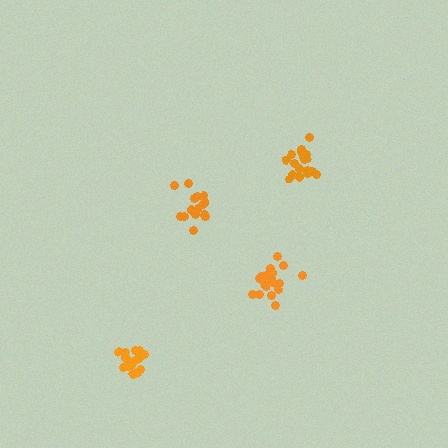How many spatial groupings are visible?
There are 4 spatial groupings.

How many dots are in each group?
Group 1: 18 dots, Group 2: 15 dots, Group 3: 19 dots, Group 4: 21 dots (73 total).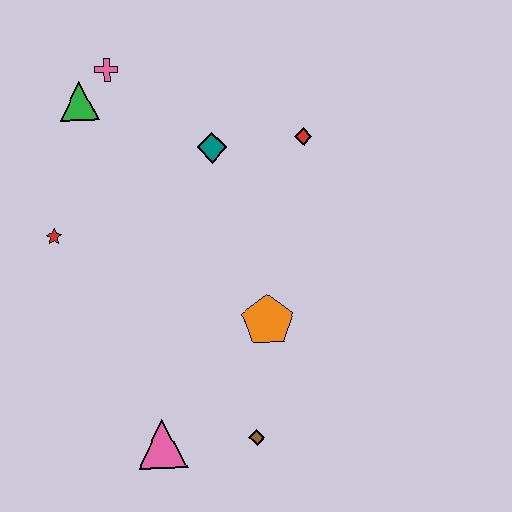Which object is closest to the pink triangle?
The brown diamond is closest to the pink triangle.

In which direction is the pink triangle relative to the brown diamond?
The pink triangle is to the left of the brown diamond.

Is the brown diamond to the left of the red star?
No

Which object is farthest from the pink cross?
The brown diamond is farthest from the pink cross.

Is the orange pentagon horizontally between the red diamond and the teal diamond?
Yes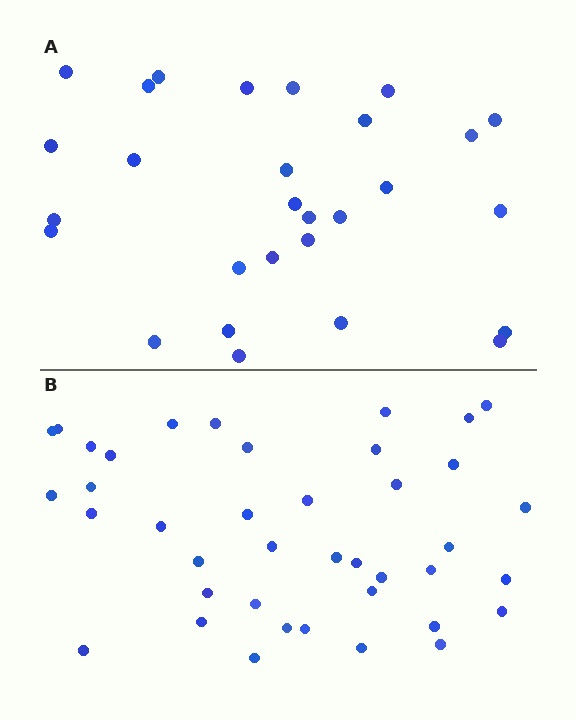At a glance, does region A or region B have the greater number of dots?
Region B (the bottom region) has more dots.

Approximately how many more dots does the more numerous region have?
Region B has roughly 12 or so more dots than region A.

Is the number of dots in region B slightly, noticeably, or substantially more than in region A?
Region B has noticeably more, but not dramatically so. The ratio is roughly 1.4 to 1.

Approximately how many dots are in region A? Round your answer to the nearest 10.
About 30 dots. (The exact count is 28, which rounds to 30.)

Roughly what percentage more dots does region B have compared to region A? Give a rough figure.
About 45% more.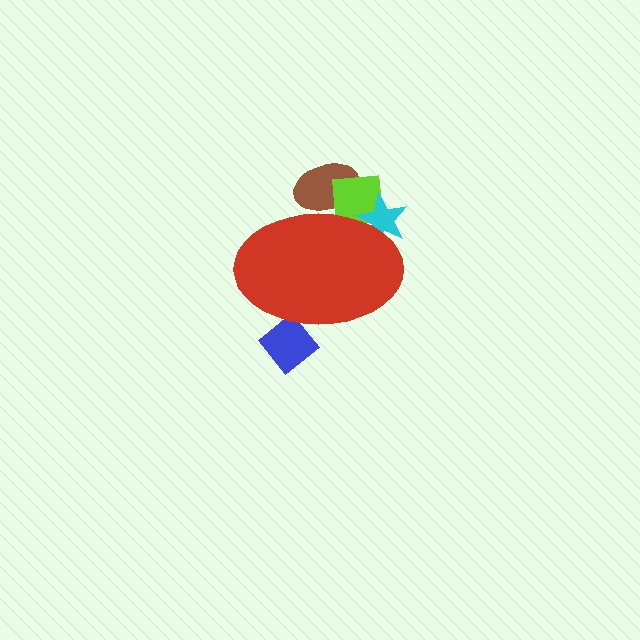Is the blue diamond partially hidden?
Yes, the blue diamond is partially hidden behind the red ellipse.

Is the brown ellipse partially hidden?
Yes, the brown ellipse is partially hidden behind the red ellipse.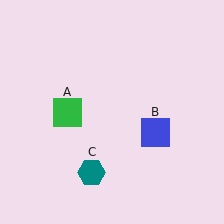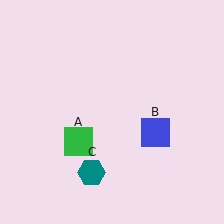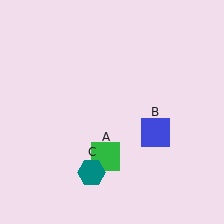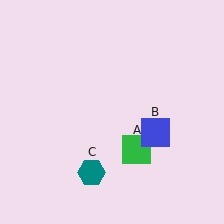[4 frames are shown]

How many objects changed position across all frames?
1 object changed position: green square (object A).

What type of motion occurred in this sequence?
The green square (object A) rotated counterclockwise around the center of the scene.